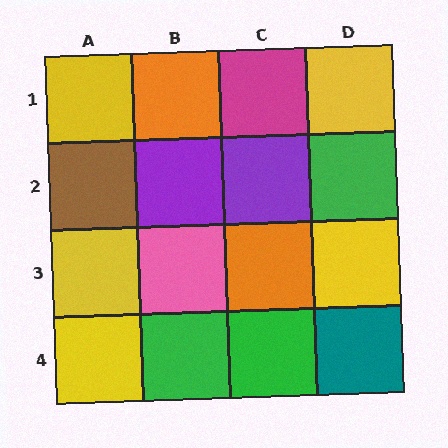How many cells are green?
3 cells are green.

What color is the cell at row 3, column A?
Yellow.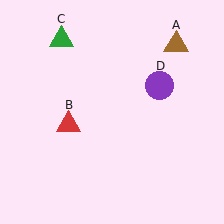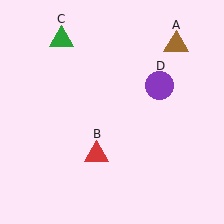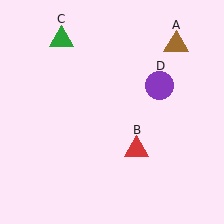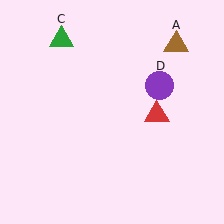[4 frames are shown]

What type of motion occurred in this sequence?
The red triangle (object B) rotated counterclockwise around the center of the scene.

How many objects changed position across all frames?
1 object changed position: red triangle (object B).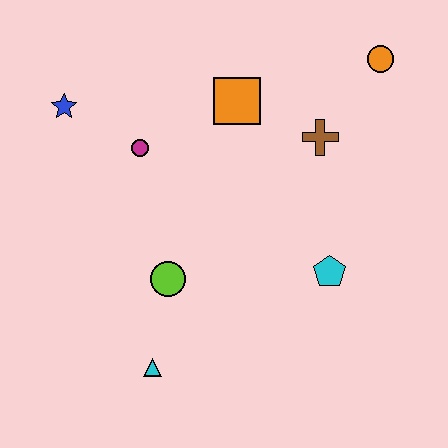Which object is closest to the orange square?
The brown cross is closest to the orange square.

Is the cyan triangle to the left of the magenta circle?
No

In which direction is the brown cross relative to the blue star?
The brown cross is to the right of the blue star.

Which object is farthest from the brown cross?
The cyan triangle is farthest from the brown cross.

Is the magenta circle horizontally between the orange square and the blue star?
Yes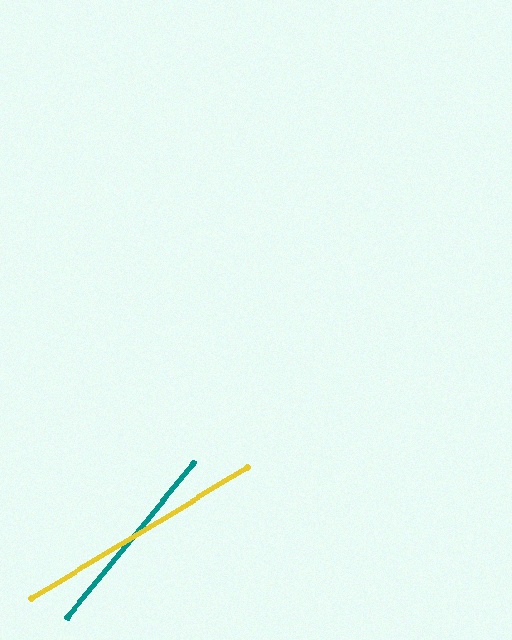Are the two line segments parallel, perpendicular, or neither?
Neither parallel nor perpendicular — they differ by about 20°.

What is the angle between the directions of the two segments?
Approximately 20 degrees.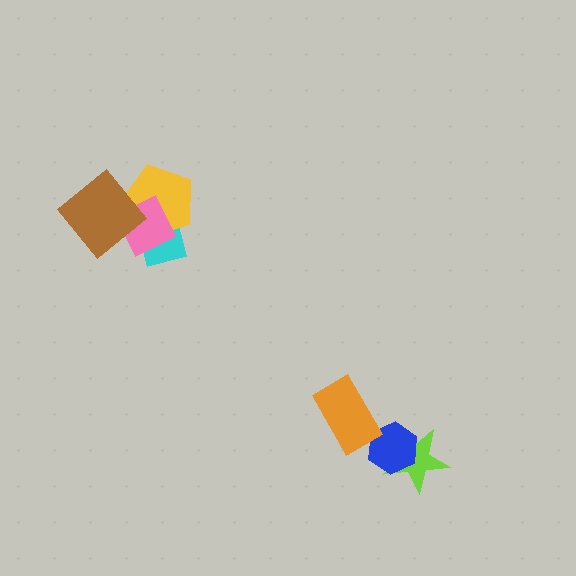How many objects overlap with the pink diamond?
3 objects overlap with the pink diamond.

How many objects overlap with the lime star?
1 object overlaps with the lime star.